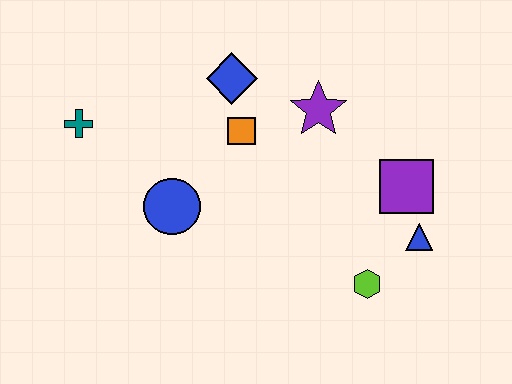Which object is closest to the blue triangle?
The purple square is closest to the blue triangle.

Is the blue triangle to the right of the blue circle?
Yes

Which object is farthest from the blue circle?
The blue triangle is farthest from the blue circle.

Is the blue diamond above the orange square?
Yes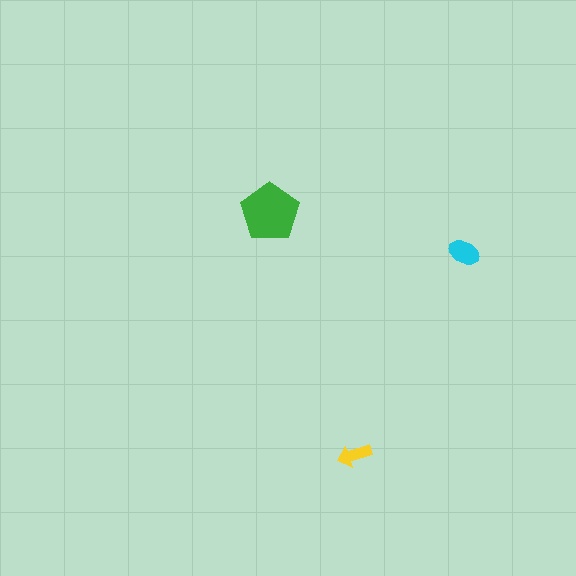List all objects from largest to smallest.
The green pentagon, the cyan ellipse, the yellow arrow.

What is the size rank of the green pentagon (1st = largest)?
1st.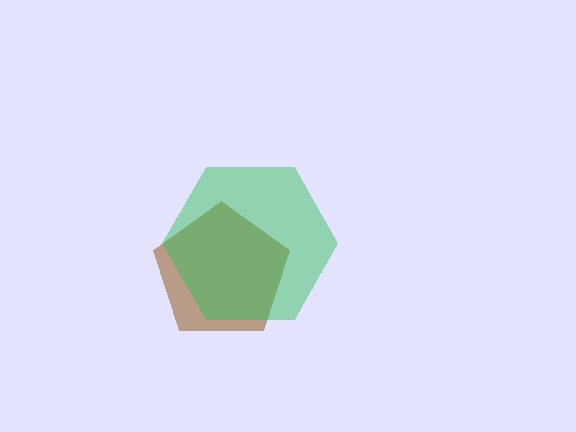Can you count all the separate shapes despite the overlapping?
Yes, there are 2 separate shapes.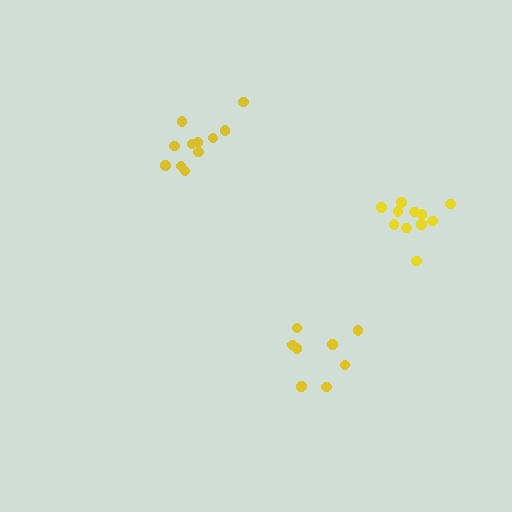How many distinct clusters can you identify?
There are 3 distinct clusters.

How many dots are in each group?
Group 1: 8 dots, Group 2: 11 dots, Group 3: 11 dots (30 total).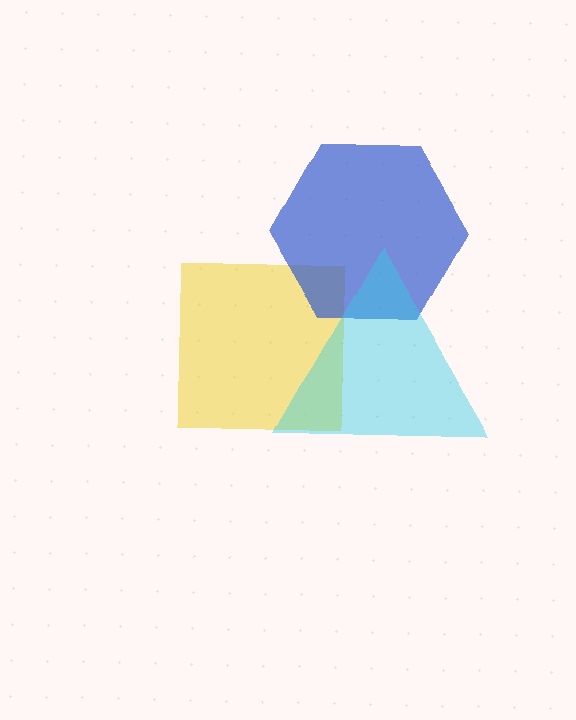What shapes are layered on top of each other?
The layered shapes are: a yellow square, a blue hexagon, a cyan triangle.